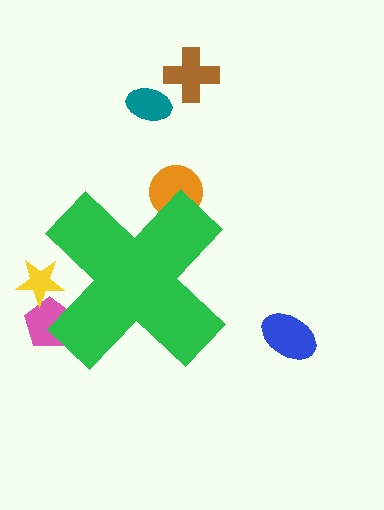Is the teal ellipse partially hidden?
No, the teal ellipse is fully visible.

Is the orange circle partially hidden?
Yes, the orange circle is partially hidden behind the green cross.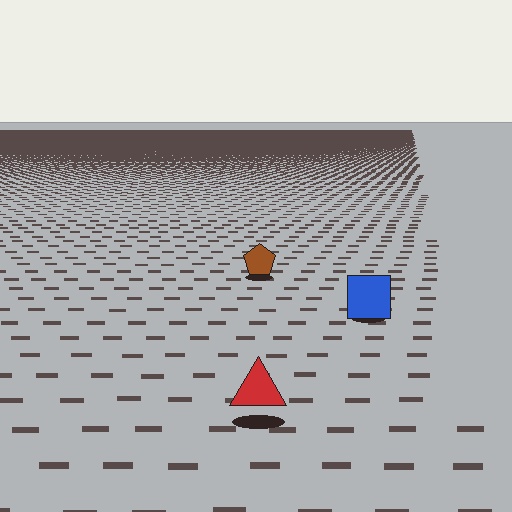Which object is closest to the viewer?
The red triangle is closest. The texture marks near it are larger and more spread out.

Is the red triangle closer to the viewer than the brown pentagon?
Yes. The red triangle is closer — you can tell from the texture gradient: the ground texture is coarser near it.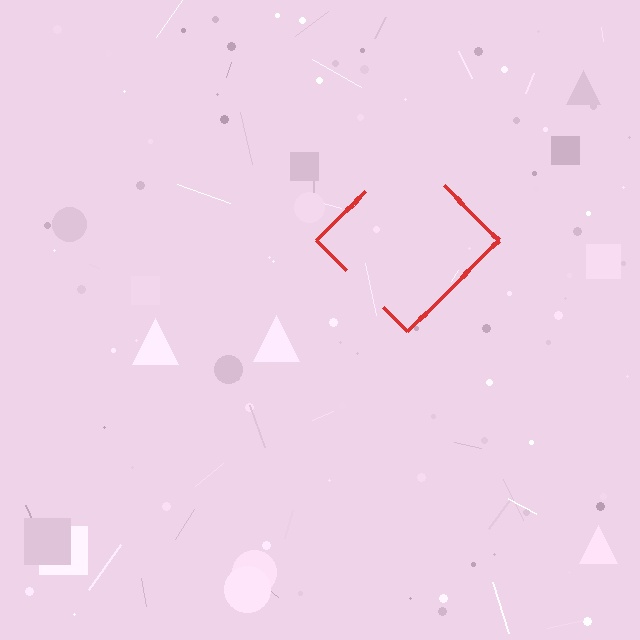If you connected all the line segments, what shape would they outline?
They would outline a diamond.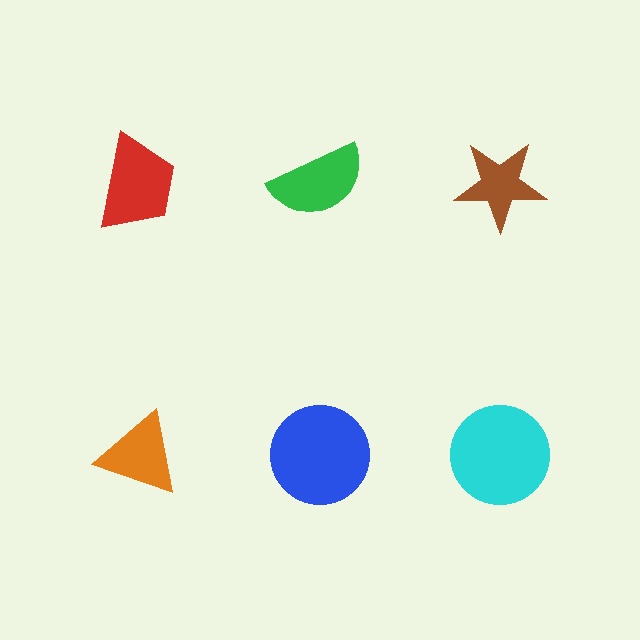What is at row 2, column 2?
A blue circle.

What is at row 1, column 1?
A red trapezoid.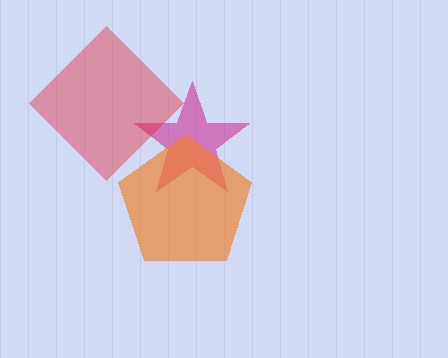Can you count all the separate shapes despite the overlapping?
Yes, there are 3 separate shapes.